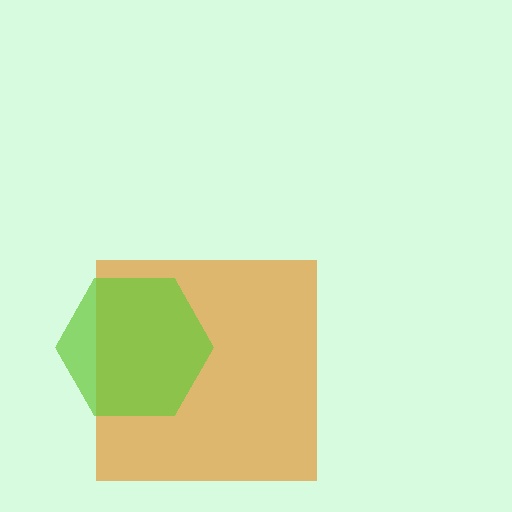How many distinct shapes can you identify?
There are 2 distinct shapes: an orange square, a lime hexagon.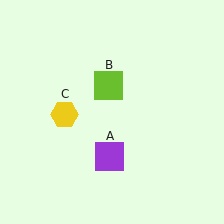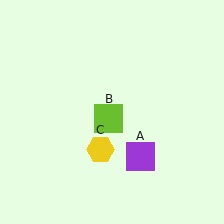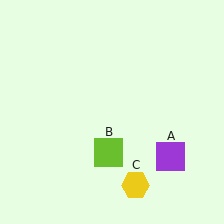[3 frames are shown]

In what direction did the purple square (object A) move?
The purple square (object A) moved right.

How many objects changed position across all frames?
3 objects changed position: purple square (object A), lime square (object B), yellow hexagon (object C).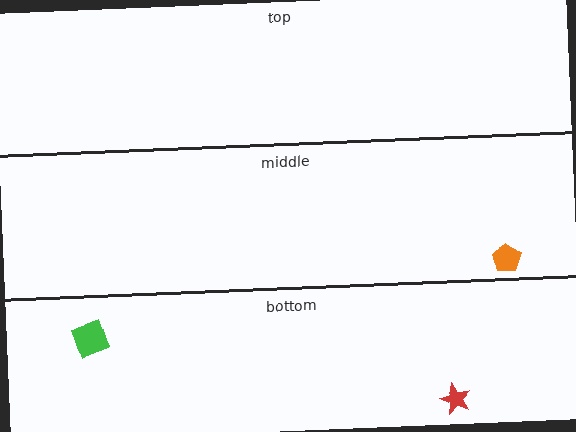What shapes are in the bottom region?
The red star, the green diamond.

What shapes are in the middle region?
The orange pentagon.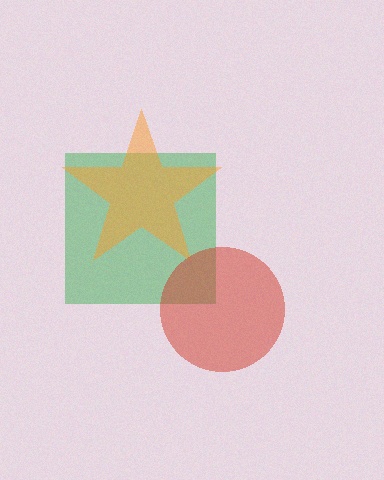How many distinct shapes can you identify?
There are 3 distinct shapes: a green square, an orange star, a red circle.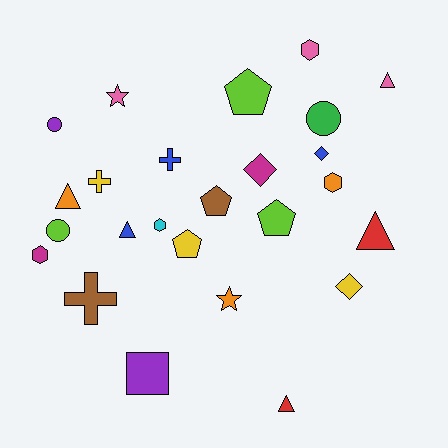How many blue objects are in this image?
There are 3 blue objects.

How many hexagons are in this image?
There are 4 hexagons.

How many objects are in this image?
There are 25 objects.